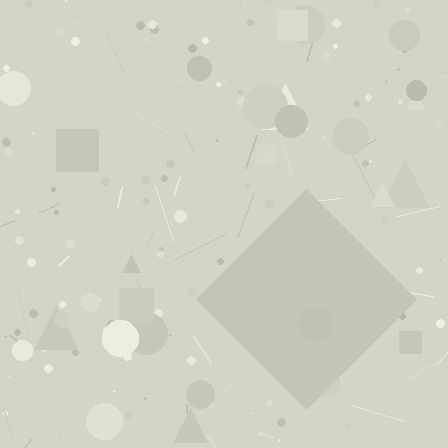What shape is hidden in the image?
A diamond is hidden in the image.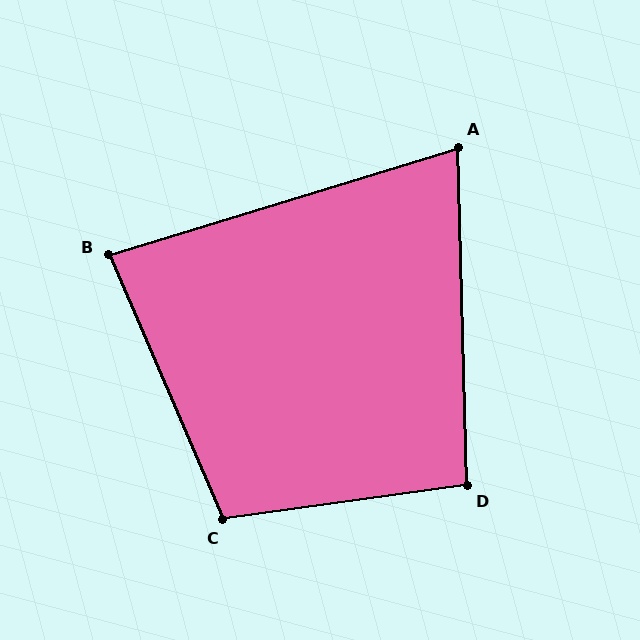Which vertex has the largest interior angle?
C, at approximately 106 degrees.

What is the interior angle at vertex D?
Approximately 96 degrees (obtuse).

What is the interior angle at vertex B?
Approximately 84 degrees (acute).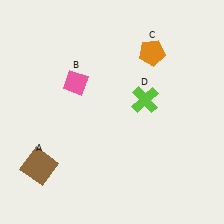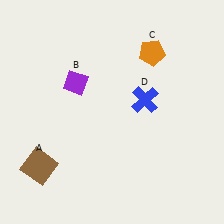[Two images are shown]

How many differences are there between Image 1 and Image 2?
There are 2 differences between the two images.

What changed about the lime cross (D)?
In Image 1, D is lime. In Image 2, it changed to blue.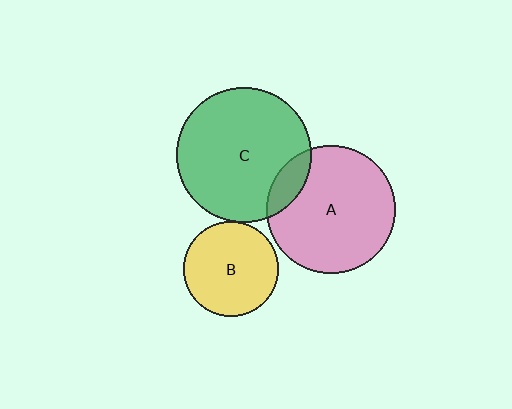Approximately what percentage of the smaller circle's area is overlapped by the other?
Approximately 5%.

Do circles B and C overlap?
Yes.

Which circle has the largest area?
Circle C (green).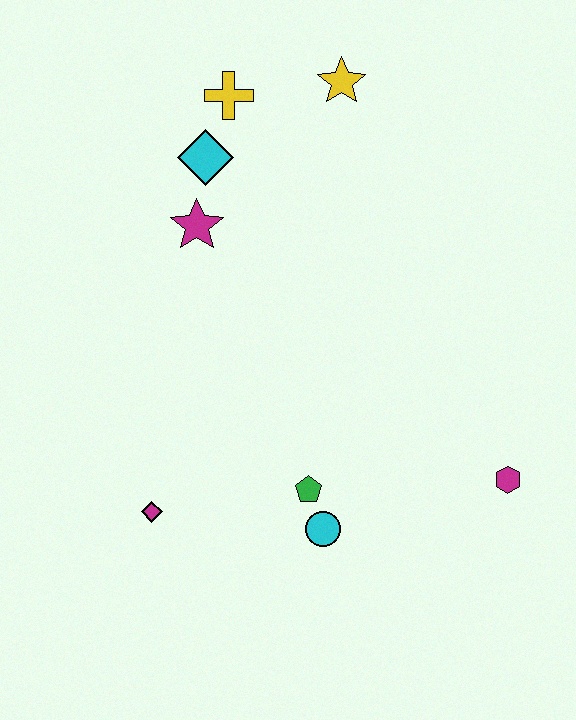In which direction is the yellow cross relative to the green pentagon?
The yellow cross is above the green pentagon.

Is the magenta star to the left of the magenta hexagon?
Yes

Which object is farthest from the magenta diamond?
The yellow star is farthest from the magenta diamond.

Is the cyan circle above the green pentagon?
No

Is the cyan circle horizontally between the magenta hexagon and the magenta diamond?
Yes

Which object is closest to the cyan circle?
The green pentagon is closest to the cyan circle.